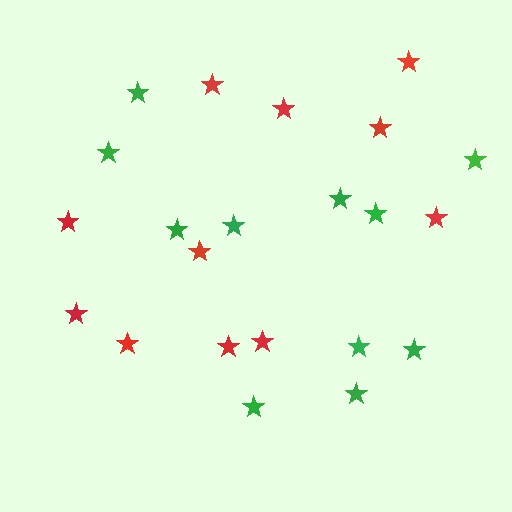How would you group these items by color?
There are 2 groups: one group of green stars (11) and one group of red stars (11).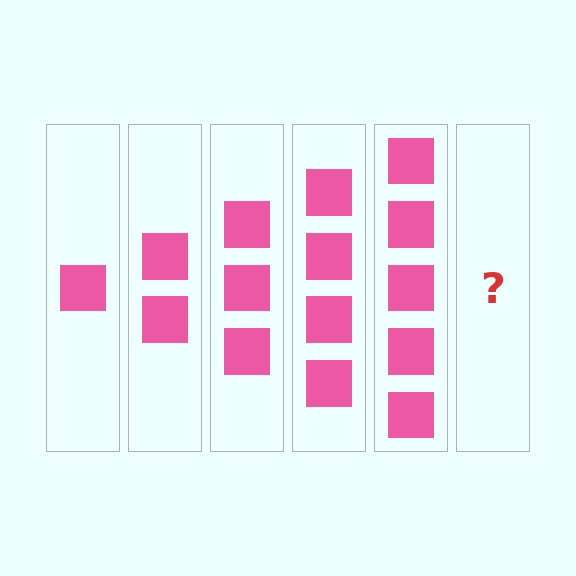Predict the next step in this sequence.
The next step is 6 squares.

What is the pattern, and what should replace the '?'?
The pattern is that each step adds one more square. The '?' should be 6 squares.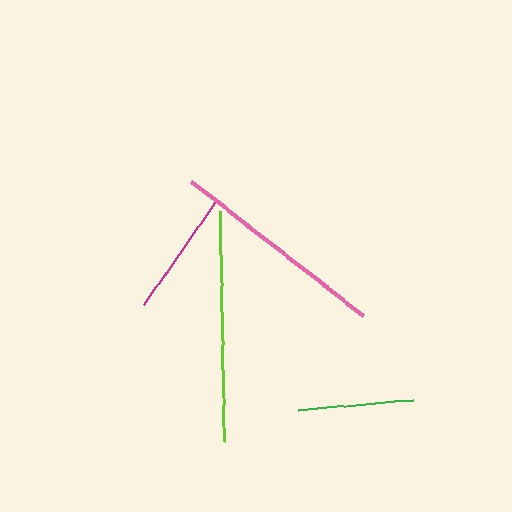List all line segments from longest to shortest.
From longest to shortest: lime, pink, magenta, green.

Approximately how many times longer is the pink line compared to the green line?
The pink line is approximately 1.9 times the length of the green line.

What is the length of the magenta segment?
The magenta segment is approximately 124 pixels long.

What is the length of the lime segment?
The lime segment is approximately 230 pixels long.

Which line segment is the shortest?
The green line is the shortest at approximately 114 pixels.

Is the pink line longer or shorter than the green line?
The pink line is longer than the green line.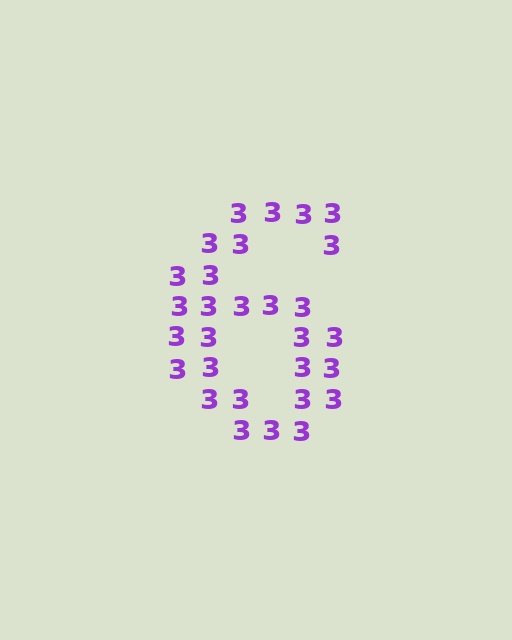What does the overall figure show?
The overall figure shows the digit 6.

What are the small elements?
The small elements are digit 3's.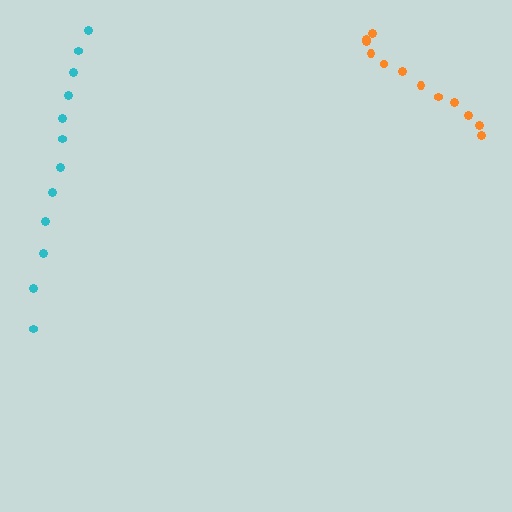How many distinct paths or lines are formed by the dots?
There are 2 distinct paths.